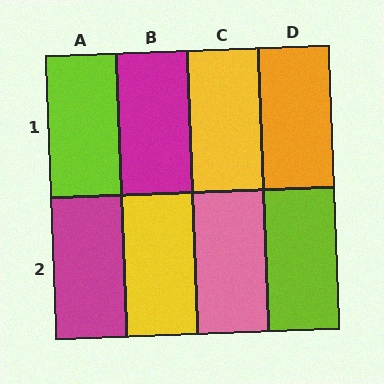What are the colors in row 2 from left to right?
Magenta, yellow, pink, lime.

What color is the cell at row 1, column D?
Orange.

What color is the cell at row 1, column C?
Yellow.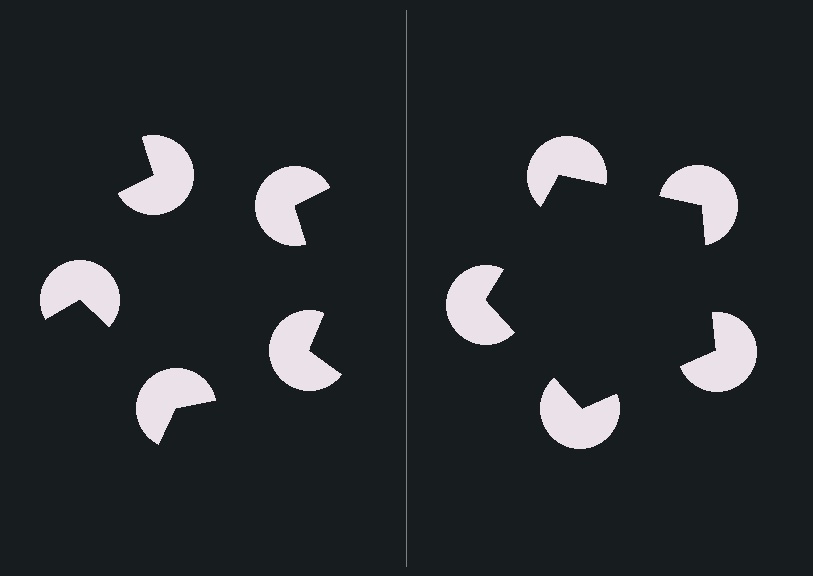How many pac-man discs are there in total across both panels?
10 — 5 on each side.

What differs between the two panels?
The pac-man discs are positioned identically on both sides; only the wedge orientations differ. On the right they align to a pentagon; on the left they are misaligned.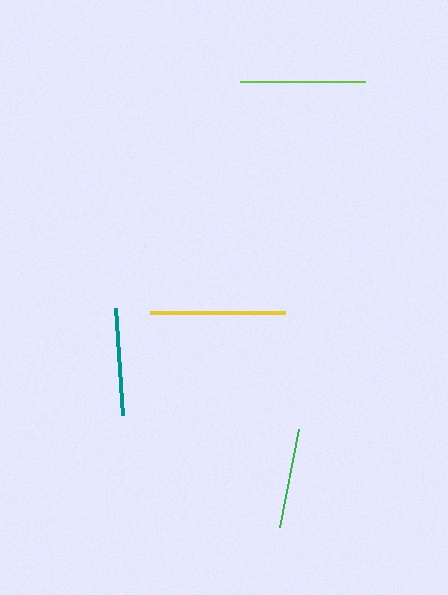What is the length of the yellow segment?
The yellow segment is approximately 135 pixels long.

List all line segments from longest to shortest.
From longest to shortest: yellow, lime, teal, green.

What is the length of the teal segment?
The teal segment is approximately 108 pixels long.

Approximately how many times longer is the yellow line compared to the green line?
The yellow line is approximately 1.4 times the length of the green line.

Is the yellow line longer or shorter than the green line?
The yellow line is longer than the green line.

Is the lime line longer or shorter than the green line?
The lime line is longer than the green line.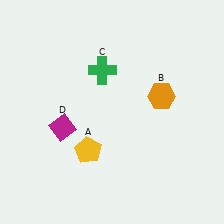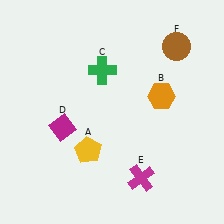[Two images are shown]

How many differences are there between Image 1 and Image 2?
There are 2 differences between the two images.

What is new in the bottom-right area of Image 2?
A magenta cross (E) was added in the bottom-right area of Image 2.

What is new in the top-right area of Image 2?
A brown circle (F) was added in the top-right area of Image 2.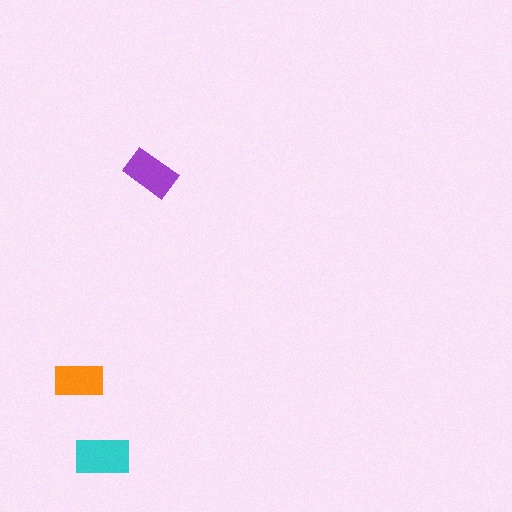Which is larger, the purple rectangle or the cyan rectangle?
The cyan one.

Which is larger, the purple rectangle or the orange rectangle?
The purple one.